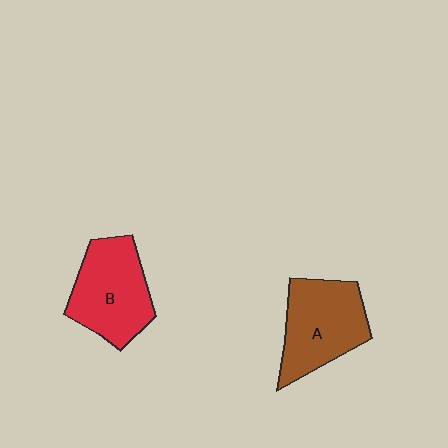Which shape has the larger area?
Shape B (red).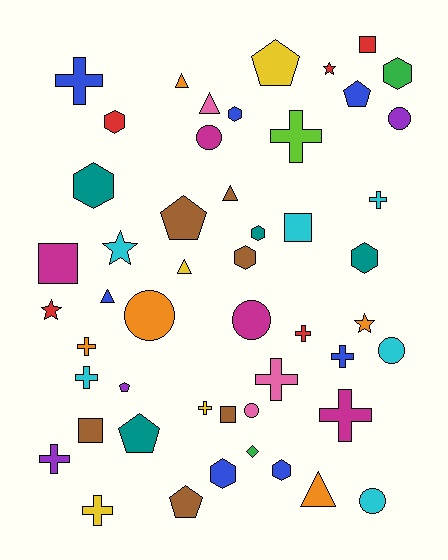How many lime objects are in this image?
There is 1 lime object.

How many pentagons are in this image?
There are 6 pentagons.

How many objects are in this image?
There are 50 objects.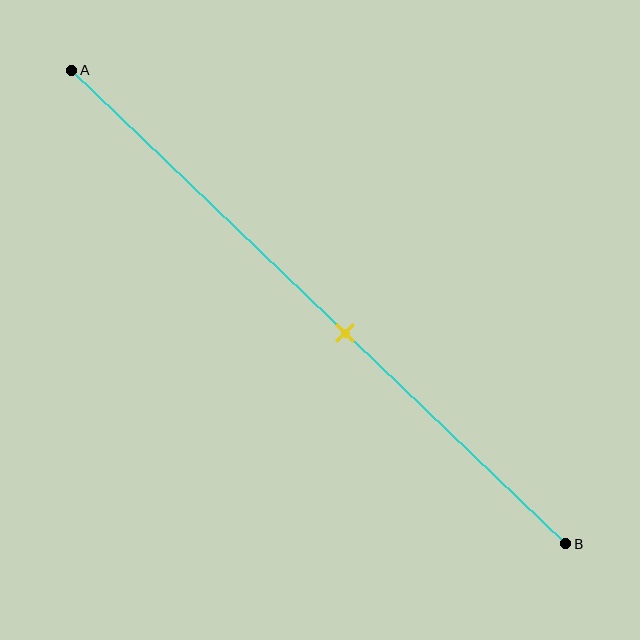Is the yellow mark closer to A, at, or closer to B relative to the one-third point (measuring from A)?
The yellow mark is closer to point B than the one-third point of segment AB.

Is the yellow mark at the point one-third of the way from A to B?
No, the mark is at about 55% from A, not at the 33% one-third point.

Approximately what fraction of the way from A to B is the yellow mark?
The yellow mark is approximately 55% of the way from A to B.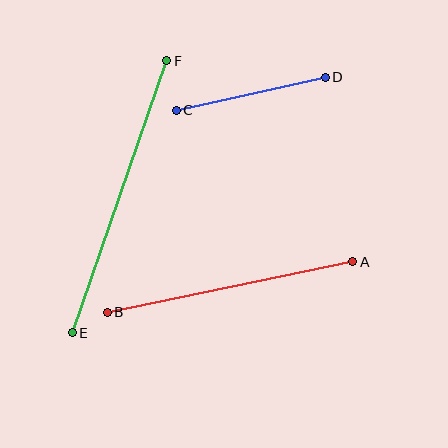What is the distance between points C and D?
The distance is approximately 153 pixels.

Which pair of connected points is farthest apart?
Points E and F are farthest apart.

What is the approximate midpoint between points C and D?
The midpoint is at approximately (251, 94) pixels.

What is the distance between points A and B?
The distance is approximately 251 pixels.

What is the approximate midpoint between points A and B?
The midpoint is at approximately (230, 287) pixels.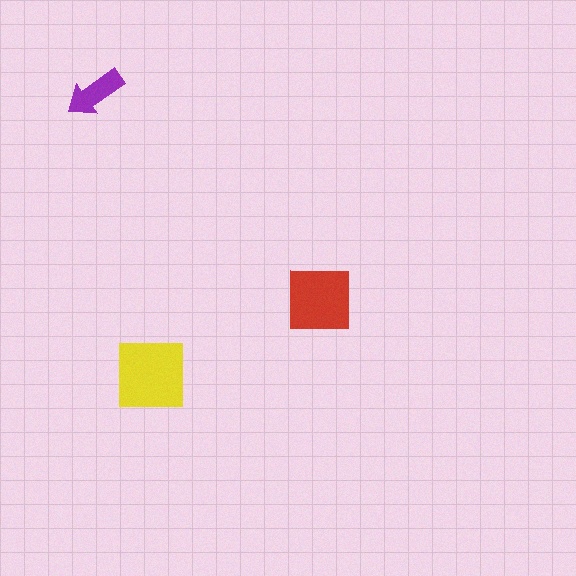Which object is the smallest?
The purple arrow.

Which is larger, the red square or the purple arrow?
The red square.